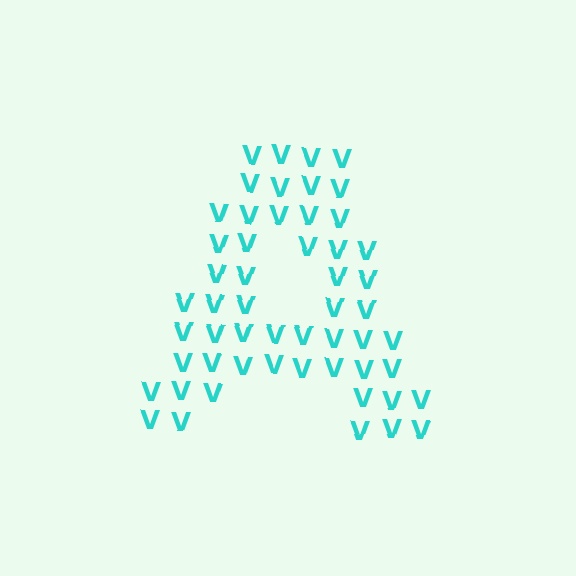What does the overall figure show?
The overall figure shows the letter A.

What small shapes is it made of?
It is made of small letter V's.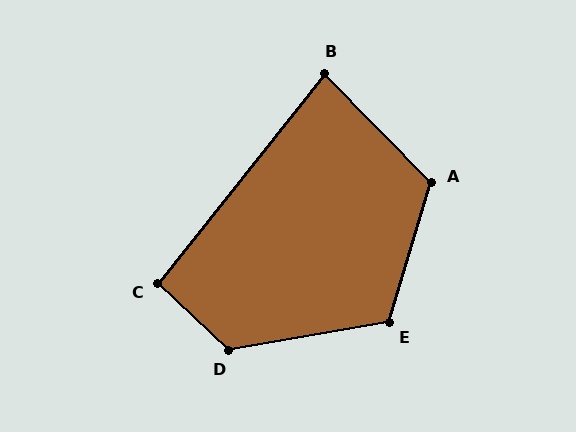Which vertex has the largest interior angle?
D, at approximately 127 degrees.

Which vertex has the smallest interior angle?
B, at approximately 83 degrees.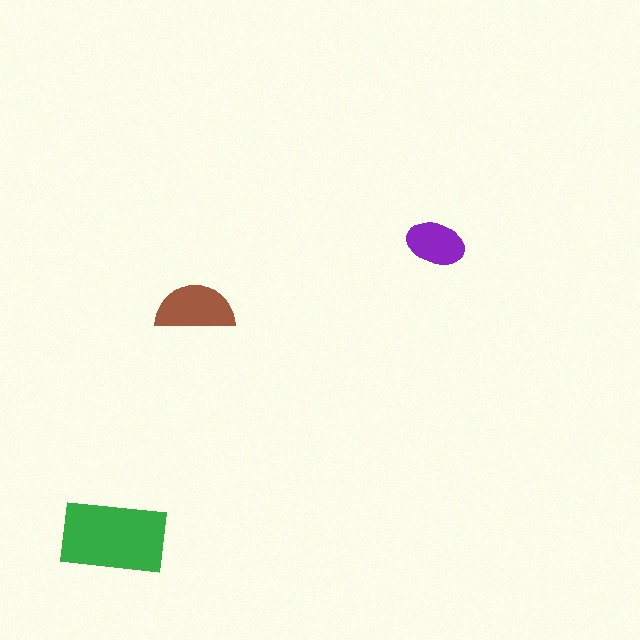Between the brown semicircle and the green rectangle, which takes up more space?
The green rectangle.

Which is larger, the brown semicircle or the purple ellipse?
The brown semicircle.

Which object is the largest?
The green rectangle.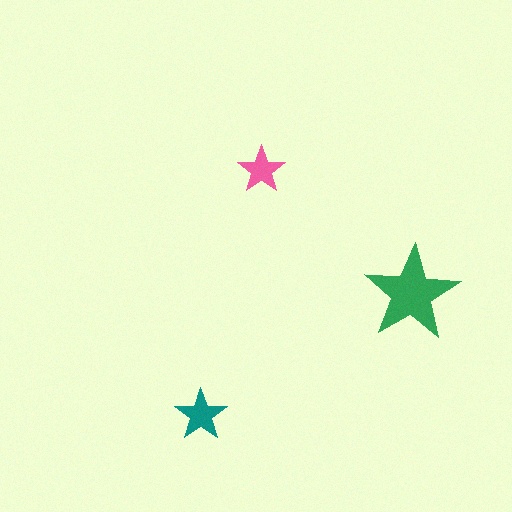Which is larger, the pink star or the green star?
The green one.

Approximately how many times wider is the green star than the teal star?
About 2 times wider.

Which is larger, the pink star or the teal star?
The teal one.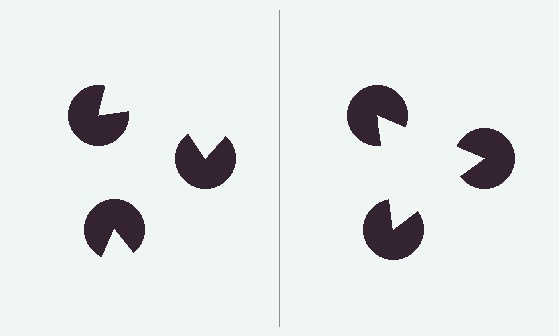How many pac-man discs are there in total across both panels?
6 — 3 on each side.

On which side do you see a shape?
An illusory triangle appears on the right side. On the left side the wedge cuts are rotated, so no coherent shape forms.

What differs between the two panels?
The pac-man discs are positioned identically on both sides; only the wedge orientations differ. On the right they align to a triangle; on the left they are misaligned.